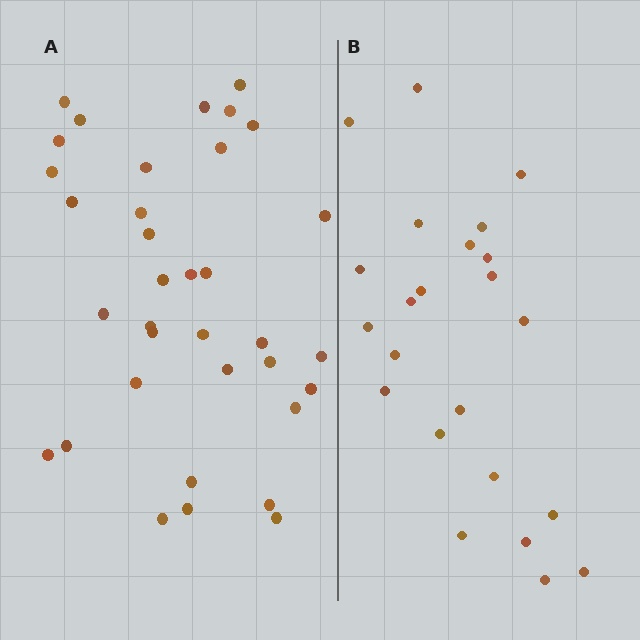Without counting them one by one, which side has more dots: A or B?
Region A (the left region) has more dots.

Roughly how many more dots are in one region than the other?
Region A has roughly 12 or so more dots than region B.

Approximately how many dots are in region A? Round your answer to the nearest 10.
About 40 dots. (The exact count is 35, which rounds to 40.)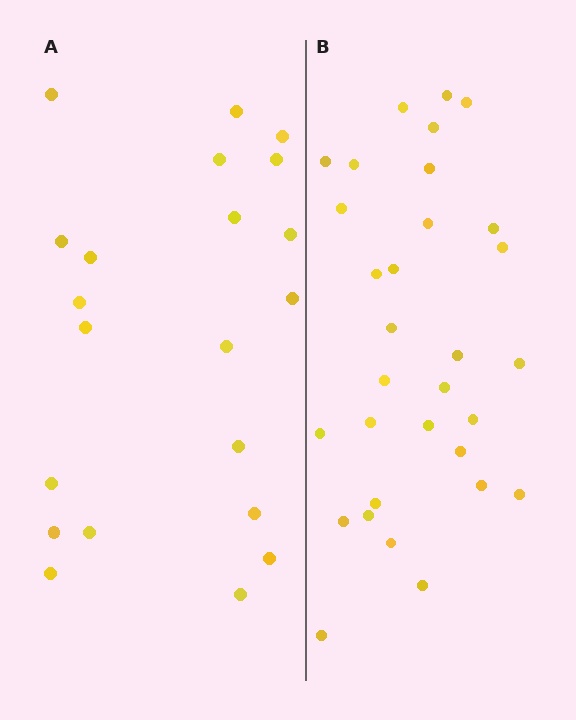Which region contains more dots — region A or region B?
Region B (the right region) has more dots.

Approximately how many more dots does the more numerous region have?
Region B has roughly 10 or so more dots than region A.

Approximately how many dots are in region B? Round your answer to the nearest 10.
About 30 dots. (The exact count is 31, which rounds to 30.)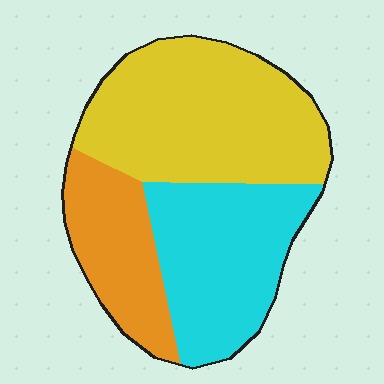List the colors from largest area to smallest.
From largest to smallest: yellow, cyan, orange.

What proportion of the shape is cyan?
Cyan takes up about one third (1/3) of the shape.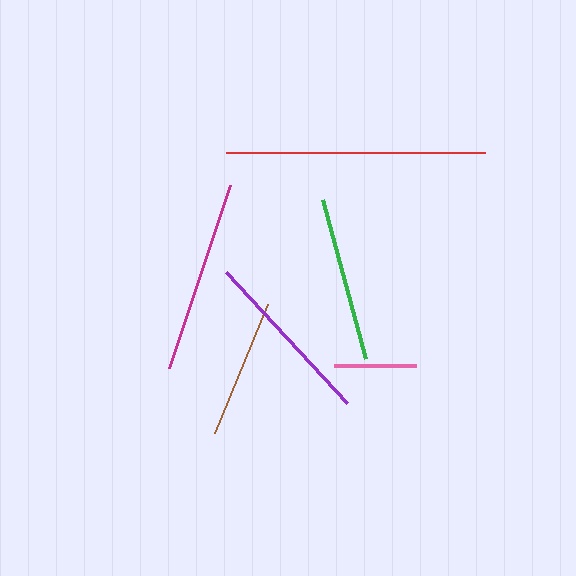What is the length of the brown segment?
The brown segment is approximately 139 pixels long.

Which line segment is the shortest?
The pink line is the shortest at approximately 82 pixels.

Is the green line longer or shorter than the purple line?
The purple line is longer than the green line.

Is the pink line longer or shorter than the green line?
The green line is longer than the pink line.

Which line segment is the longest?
The red line is the longest at approximately 259 pixels.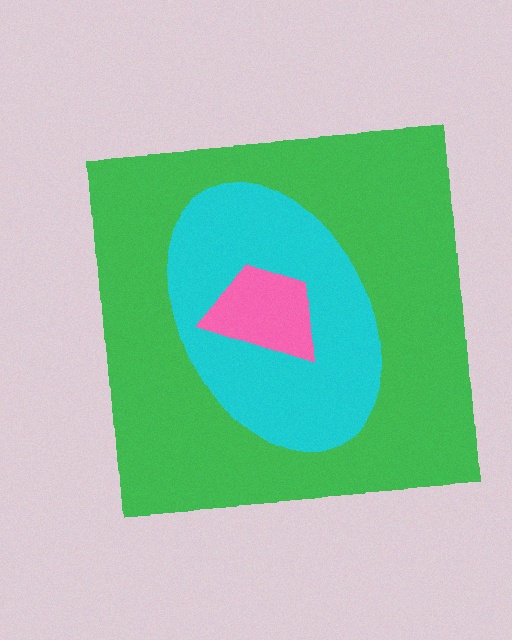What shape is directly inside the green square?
The cyan ellipse.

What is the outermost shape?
The green square.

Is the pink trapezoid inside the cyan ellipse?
Yes.